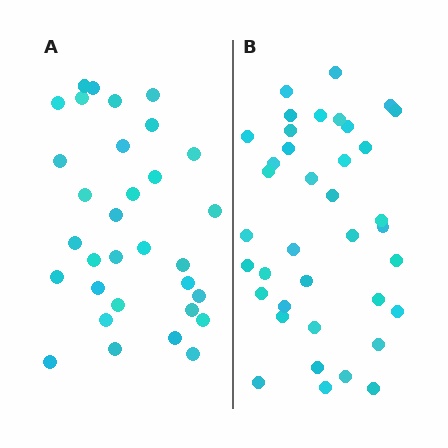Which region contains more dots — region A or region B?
Region B (the right region) has more dots.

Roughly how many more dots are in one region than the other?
Region B has about 6 more dots than region A.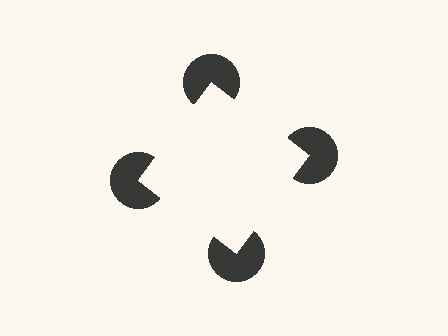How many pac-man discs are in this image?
There are 4 — one at each vertex of the illusory square.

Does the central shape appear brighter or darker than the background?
It typically appears slightly brighter than the background, even though no actual brightness change is drawn.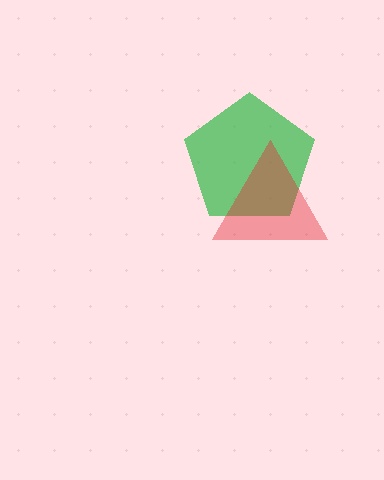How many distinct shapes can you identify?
There are 2 distinct shapes: a green pentagon, a red triangle.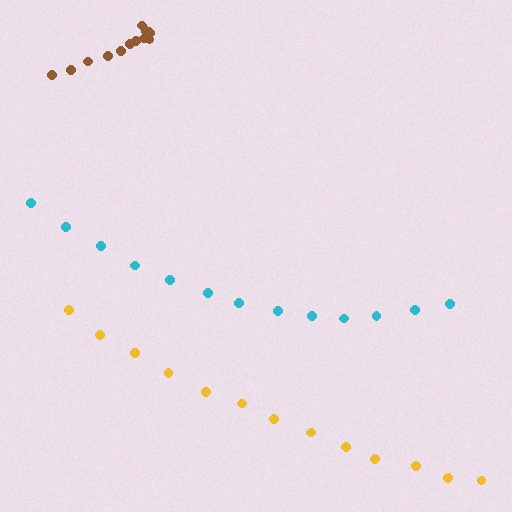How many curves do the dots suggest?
There are 3 distinct paths.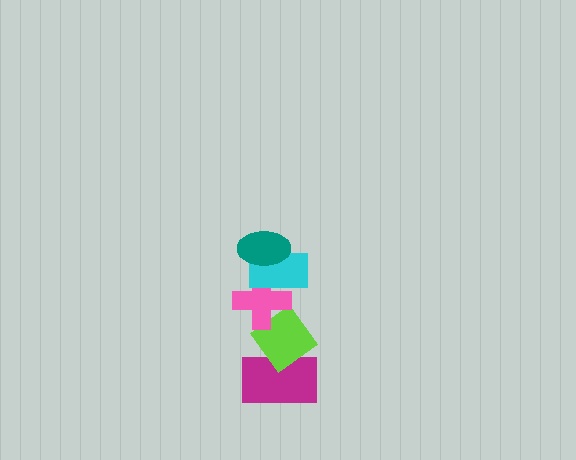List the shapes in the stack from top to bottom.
From top to bottom: the teal ellipse, the cyan rectangle, the pink cross, the lime diamond, the magenta rectangle.